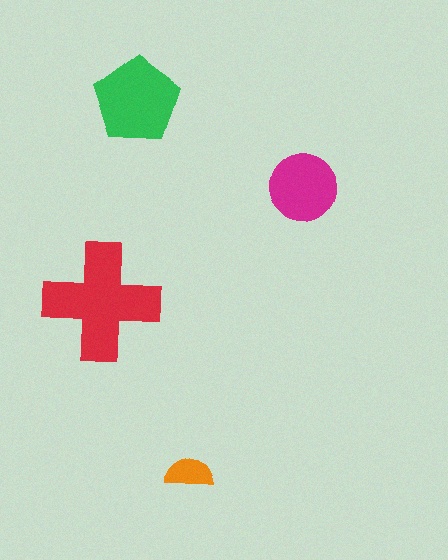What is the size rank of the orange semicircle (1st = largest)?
4th.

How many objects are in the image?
There are 4 objects in the image.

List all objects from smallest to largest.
The orange semicircle, the magenta circle, the green pentagon, the red cross.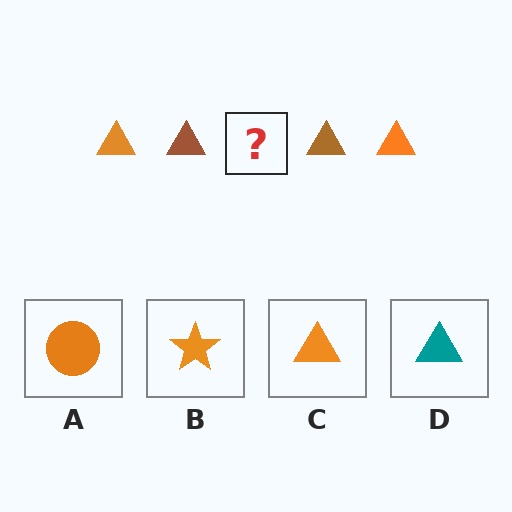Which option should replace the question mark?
Option C.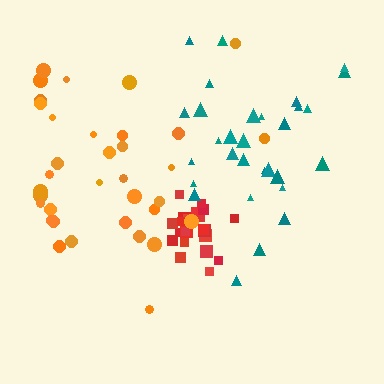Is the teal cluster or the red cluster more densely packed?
Red.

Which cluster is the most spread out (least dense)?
Orange.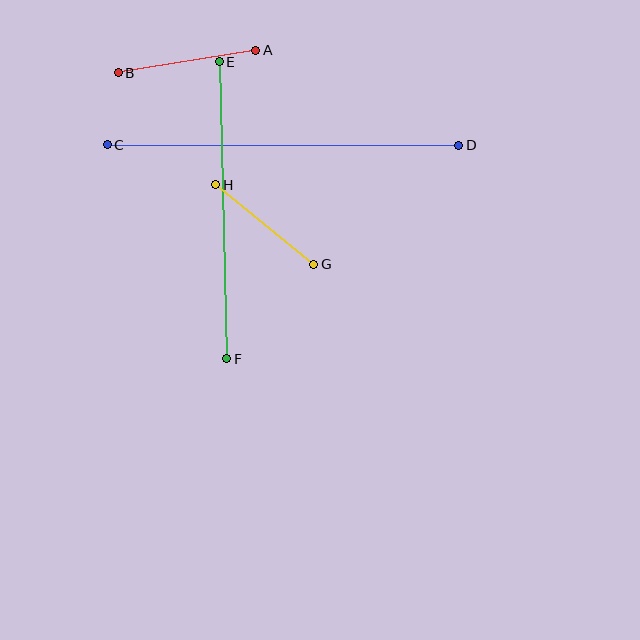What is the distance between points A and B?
The distance is approximately 140 pixels.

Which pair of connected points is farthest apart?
Points C and D are farthest apart.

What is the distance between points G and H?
The distance is approximately 126 pixels.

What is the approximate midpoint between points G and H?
The midpoint is at approximately (265, 224) pixels.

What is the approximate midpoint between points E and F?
The midpoint is at approximately (223, 210) pixels.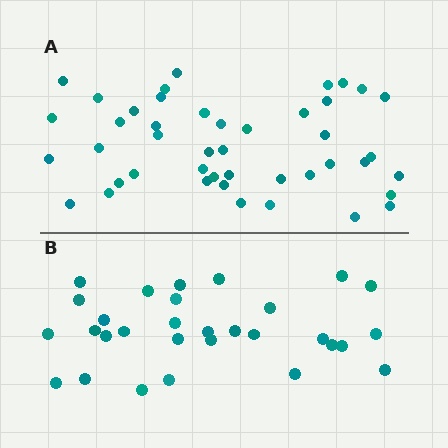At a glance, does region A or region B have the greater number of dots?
Region A (the top region) has more dots.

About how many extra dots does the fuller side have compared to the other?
Region A has approximately 15 more dots than region B.